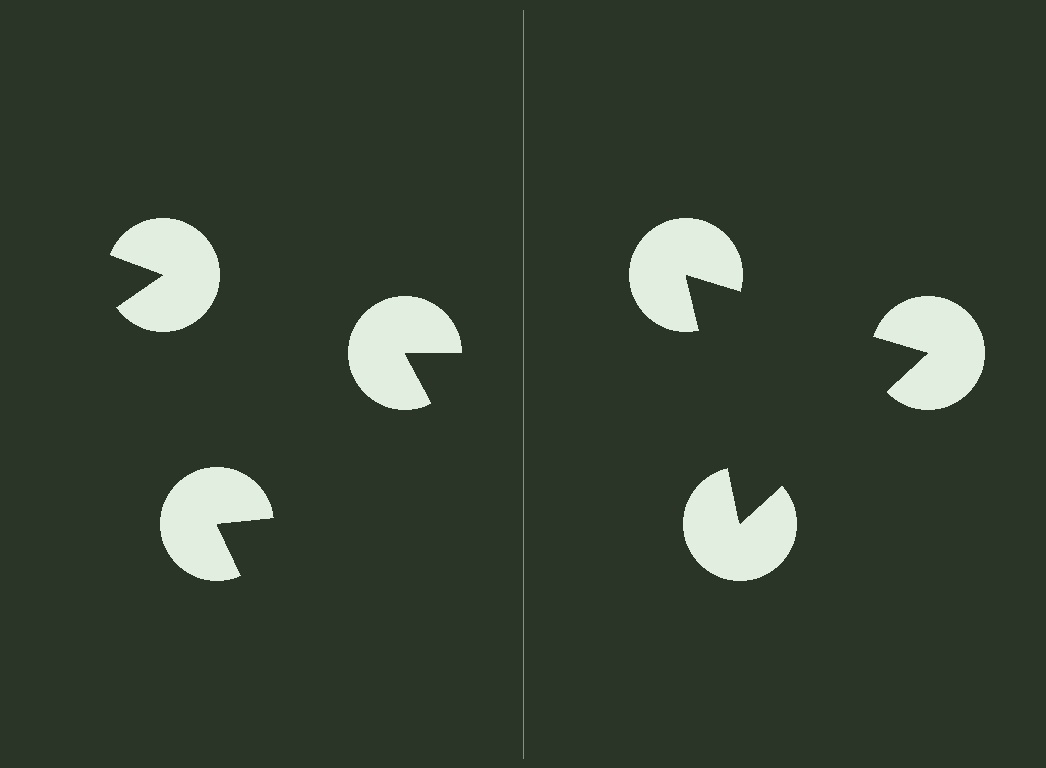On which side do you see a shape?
An illusory triangle appears on the right side. On the left side the wedge cuts are rotated, so no coherent shape forms.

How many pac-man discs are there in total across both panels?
6 — 3 on each side.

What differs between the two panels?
The pac-man discs are positioned identically on both sides; only the wedge orientations differ. On the right they align to a triangle; on the left they are misaligned.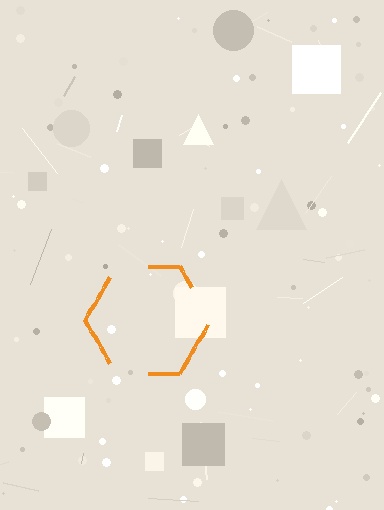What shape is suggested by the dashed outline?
The dashed outline suggests a hexagon.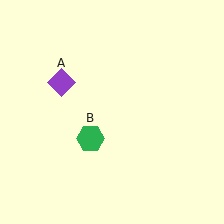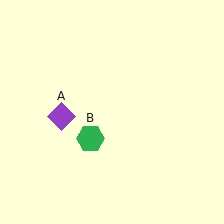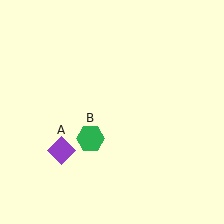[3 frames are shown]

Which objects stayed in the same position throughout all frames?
Green hexagon (object B) remained stationary.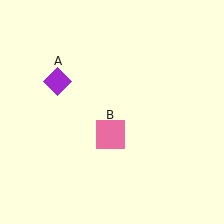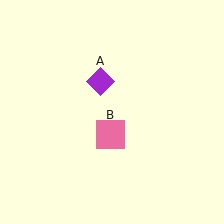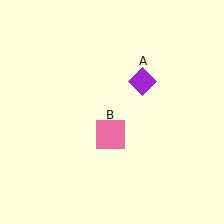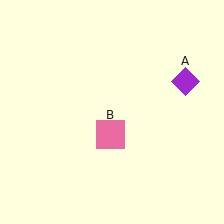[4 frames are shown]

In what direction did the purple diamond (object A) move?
The purple diamond (object A) moved right.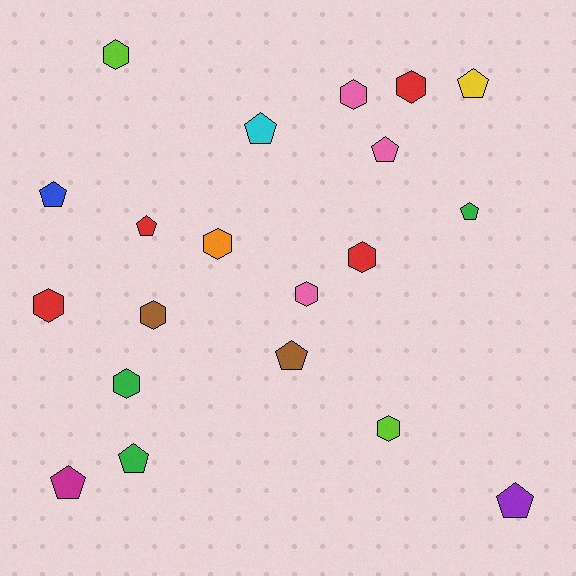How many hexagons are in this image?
There are 10 hexagons.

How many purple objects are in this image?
There is 1 purple object.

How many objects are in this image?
There are 20 objects.